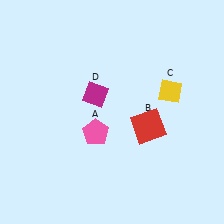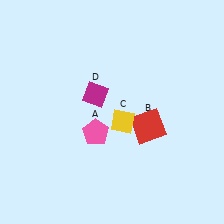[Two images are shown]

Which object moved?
The yellow diamond (C) moved left.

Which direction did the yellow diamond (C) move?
The yellow diamond (C) moved left.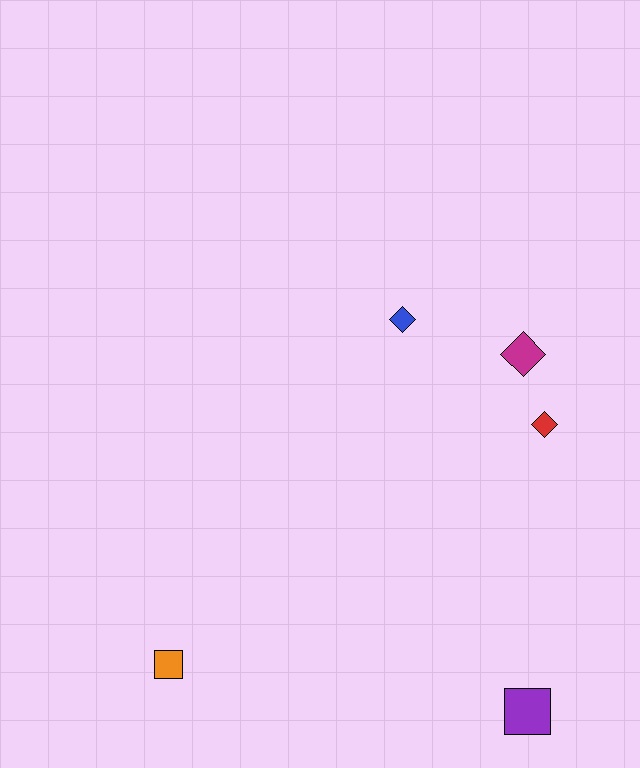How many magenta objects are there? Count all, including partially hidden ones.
There is 1 magenta object.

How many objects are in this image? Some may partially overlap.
There are 5 objects.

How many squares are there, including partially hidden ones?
There are 2 squares.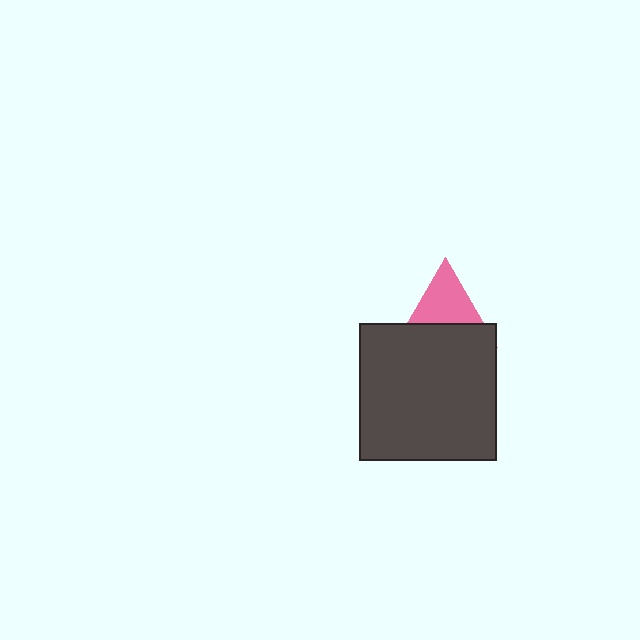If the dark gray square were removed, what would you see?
You would see the complete pink triangle.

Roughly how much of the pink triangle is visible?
About half of it is visible (roughly 54%).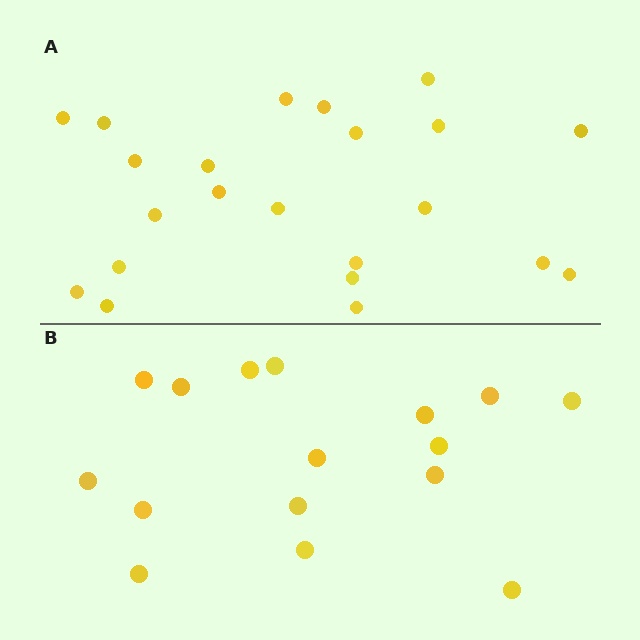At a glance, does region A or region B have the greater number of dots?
Region A (the top region) has more dots.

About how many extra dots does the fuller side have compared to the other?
Region A has about 6 more dots than region B.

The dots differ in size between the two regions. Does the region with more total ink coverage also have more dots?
No. Region B has more total ink coverage because its dots are larger, but region A actually contains more individual dots. Total area can be misleading — the number of items is what matters here.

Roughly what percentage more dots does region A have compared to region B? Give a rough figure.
About 40% more.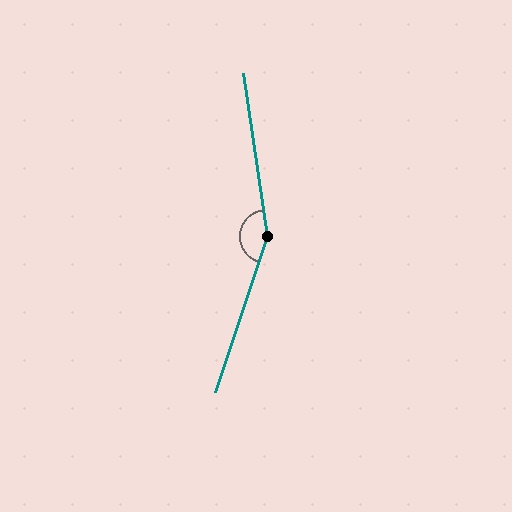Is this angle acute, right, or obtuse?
It is obtuse.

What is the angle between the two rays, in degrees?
Approximately 153 degrees.